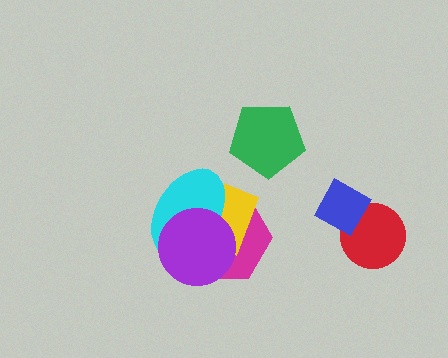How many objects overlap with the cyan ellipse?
3 objects overlap with the cyan ellipse.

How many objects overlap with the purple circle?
3 objects overlap with the purple circle.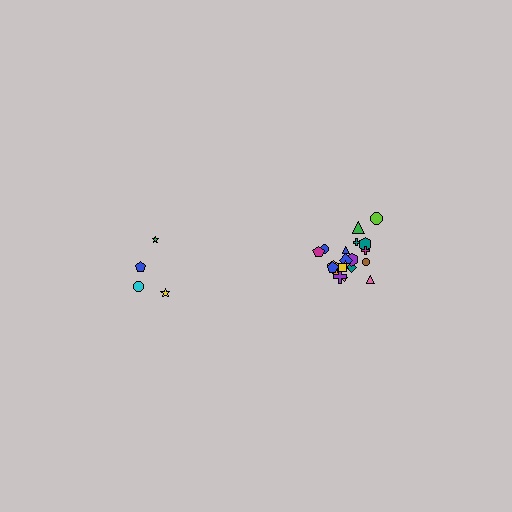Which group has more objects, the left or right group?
The right group.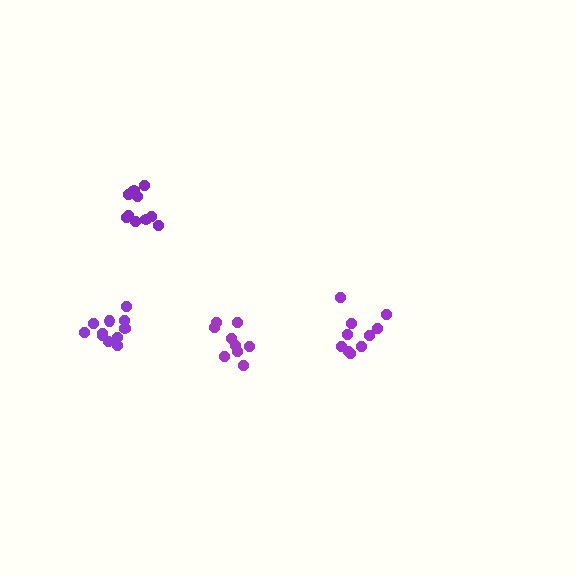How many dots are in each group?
Group 1: 10 dots, Group 2: 11 dots, Group 3: 10 dots, Group 4: 9 dots (40 total).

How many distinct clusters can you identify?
There are 4 distinct clusters.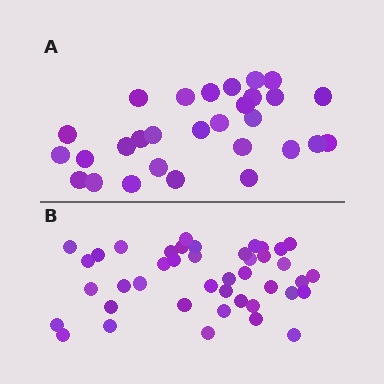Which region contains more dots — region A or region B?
Region B (the bottom region) has more dots.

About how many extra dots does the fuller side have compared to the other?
Region B has approximately 15 more dots than region A.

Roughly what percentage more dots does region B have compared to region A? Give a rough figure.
About 45% more.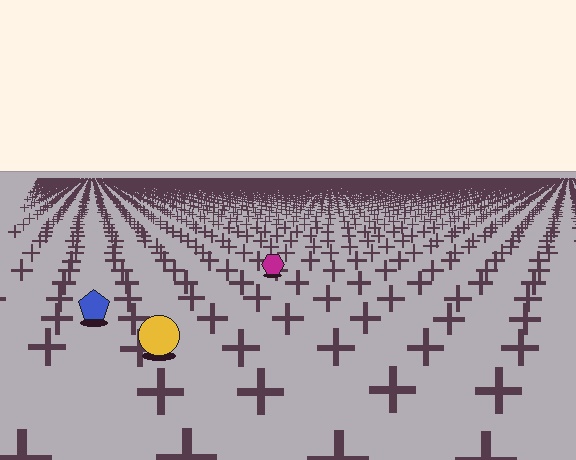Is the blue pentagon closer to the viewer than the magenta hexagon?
Yes. The blue pentagon is closer — you can tell from the texture gradient: the ground texture is coarser near it.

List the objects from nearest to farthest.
From nearest to farthest: the yellow circle, the blue pentagon, the magenta hexagon.